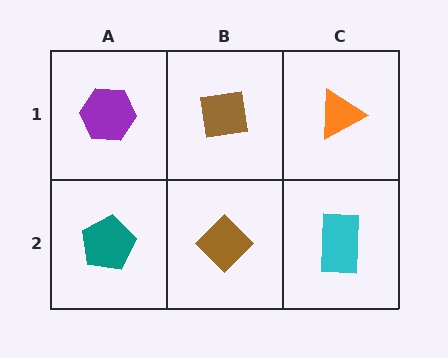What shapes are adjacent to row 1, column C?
A cyan rectangle (row 2, column C), a brown square (row 1, column B).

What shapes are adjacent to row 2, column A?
A purple hexagon (row 1, column A), a brown diamond (row 2, column B).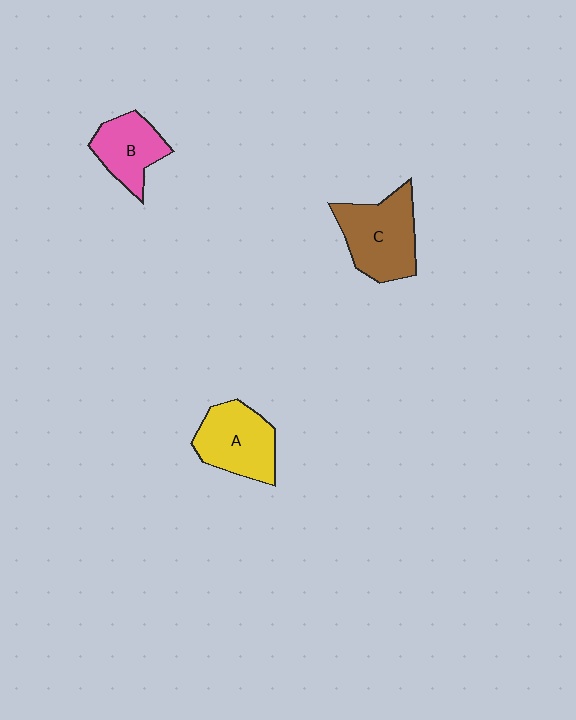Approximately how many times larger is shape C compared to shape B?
Approximately 1.4 times.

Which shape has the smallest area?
Shape B (pink).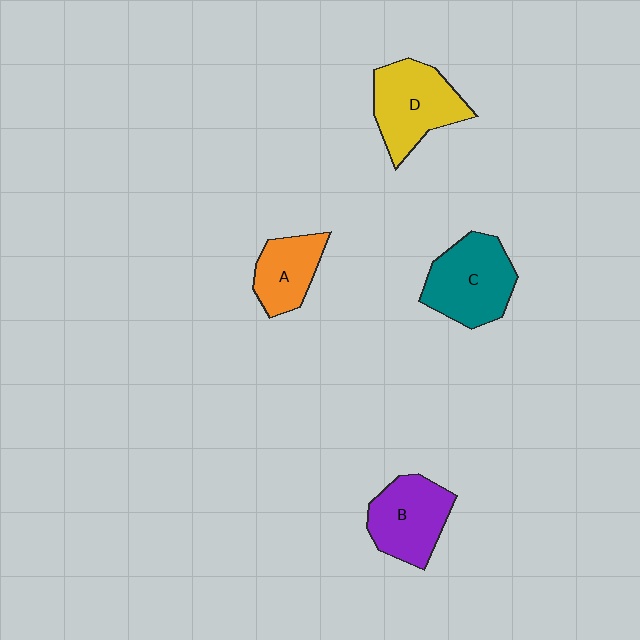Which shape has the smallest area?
Shape A (orange).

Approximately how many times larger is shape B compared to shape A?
Approximately 1.3 times.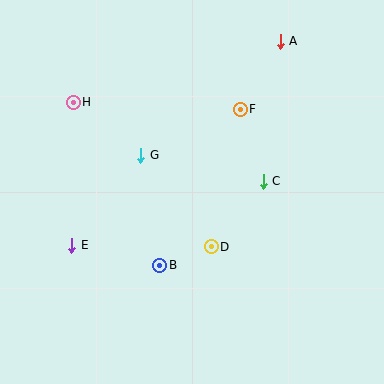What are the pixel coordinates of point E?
Point E is at (72, 245).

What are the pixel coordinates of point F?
Point F is at (240, 109).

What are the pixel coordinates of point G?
Point G is at (141, 155).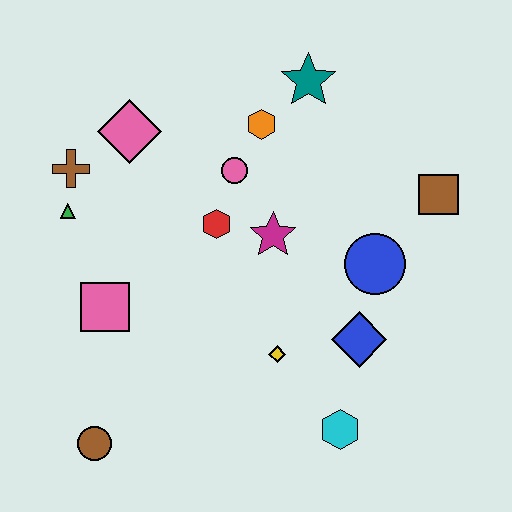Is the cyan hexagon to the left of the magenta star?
No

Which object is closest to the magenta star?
The red hexagon is closest to the magenta star.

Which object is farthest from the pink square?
The brown square is farthest from the pink square.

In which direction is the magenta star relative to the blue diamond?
The magenta star is above the blue diamond.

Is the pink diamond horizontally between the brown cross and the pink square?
No